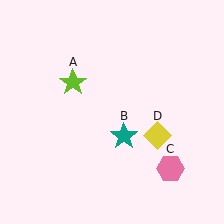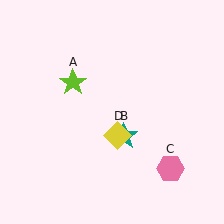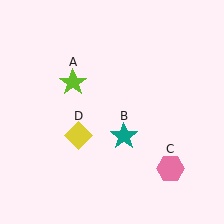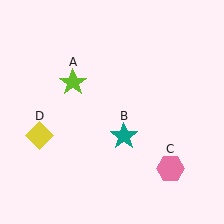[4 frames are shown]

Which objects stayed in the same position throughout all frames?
Lime star (object A) and teal star (object B) and pink hexagon (object C) remained stationary.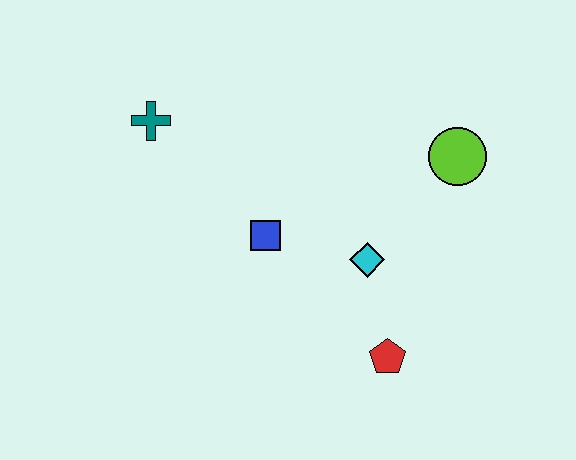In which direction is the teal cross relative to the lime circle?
The teal cross is to the left of the lime circle.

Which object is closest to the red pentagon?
The cyan diamond is closest to the red pentagon.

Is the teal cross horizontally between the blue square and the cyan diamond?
No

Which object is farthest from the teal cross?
The red pentagon is farthest from the teal cross.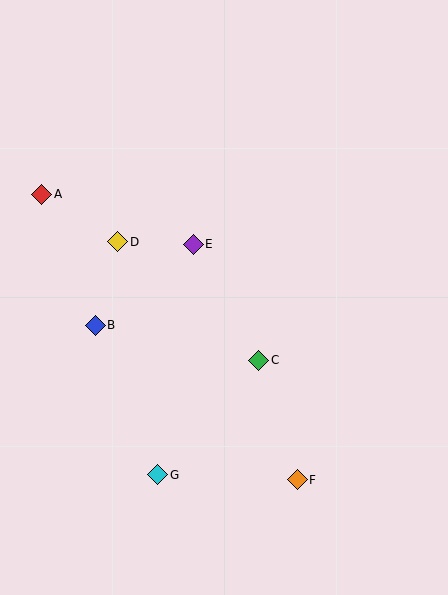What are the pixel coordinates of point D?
Point D is at (118, 242).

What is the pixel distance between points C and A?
The distance between C and A is 273 pixels.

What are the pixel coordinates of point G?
Point G is at (158, 475).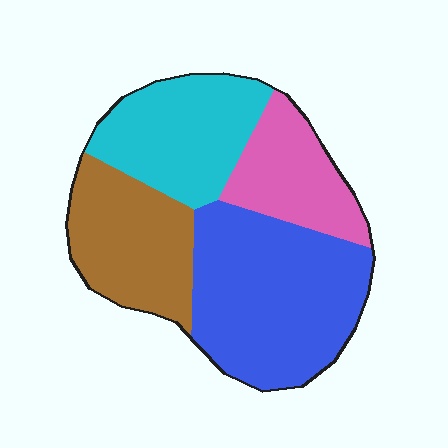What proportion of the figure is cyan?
Cyan takes up less than a quarter of the figure.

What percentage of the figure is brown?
Brown covers 22% of the figure.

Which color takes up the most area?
Blue, at roughly 35%.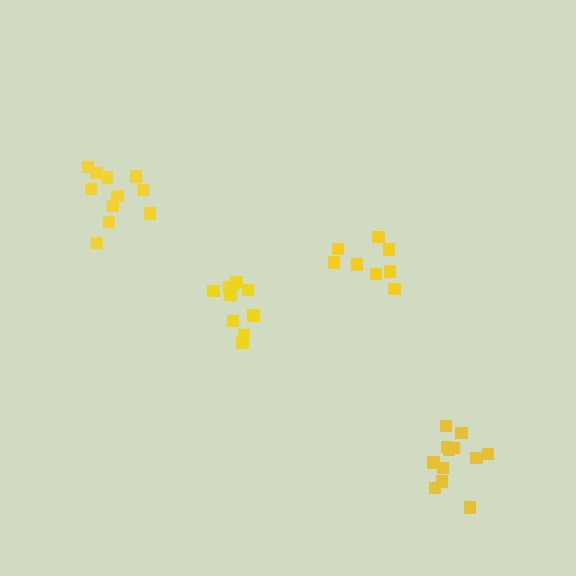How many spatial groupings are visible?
There are 4 spatial groupings.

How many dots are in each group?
Group 1: 9 dots, Group 2: 8 dots, Group 3: 12 dots, Group 4: 11 dots (40 total).